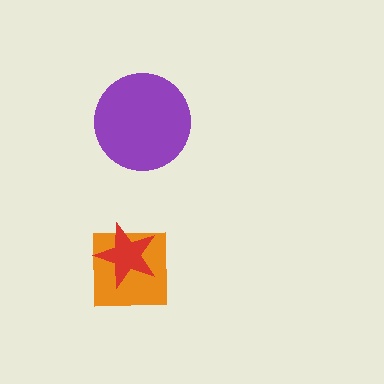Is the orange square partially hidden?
Yes, it is partially covered by another shape.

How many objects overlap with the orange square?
1 object overlaps with the orange square.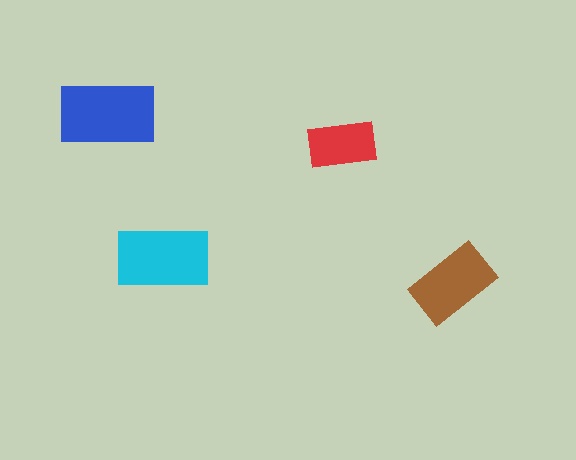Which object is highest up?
The blue rectangle is topmost.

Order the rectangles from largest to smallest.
the blue one, the cyan one, the brown one, the red one.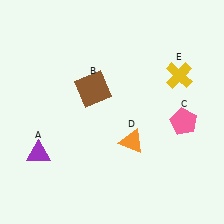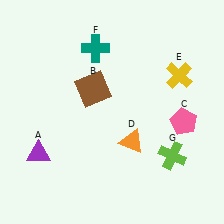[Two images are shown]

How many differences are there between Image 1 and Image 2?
There are 2 differences between the two images.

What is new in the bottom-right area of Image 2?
A lime cross (G) was added in the bottom-right area of Image 2.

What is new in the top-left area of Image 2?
A teal cross (F) was added in the top-left area of Image 2.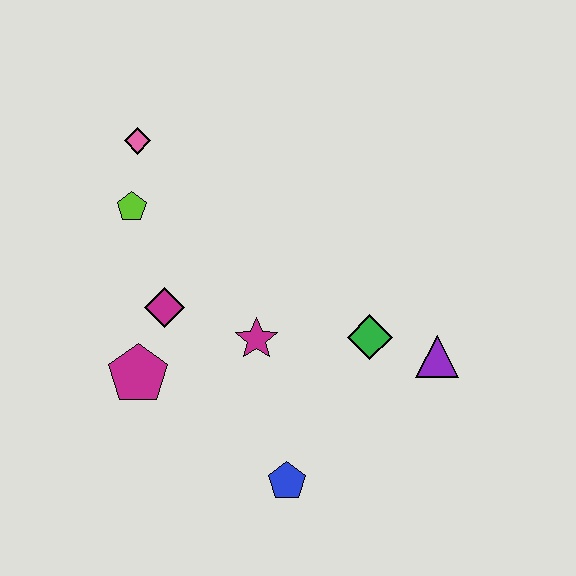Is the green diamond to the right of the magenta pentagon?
Yes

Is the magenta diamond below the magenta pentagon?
No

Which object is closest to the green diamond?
The purple triangle is closest to the green diamond.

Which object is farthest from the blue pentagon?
The pink diamond is farthest from the blue pentagon.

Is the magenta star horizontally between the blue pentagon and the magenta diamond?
Yes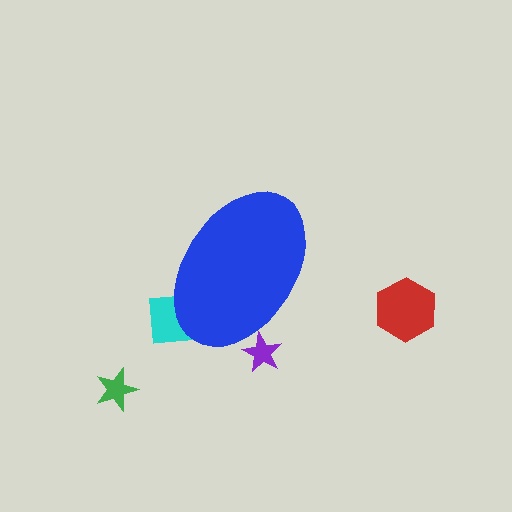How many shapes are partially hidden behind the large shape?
2 shapes are partially hidden.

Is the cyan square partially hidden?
Yes, the cyan square is partially hidden behind the blue ellipse.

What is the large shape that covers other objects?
A blue ellipse.